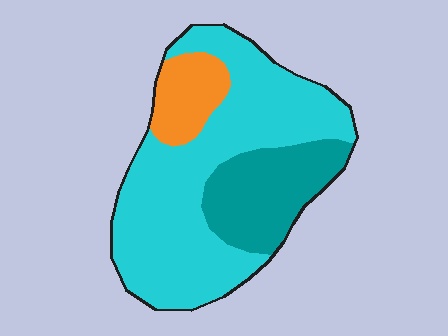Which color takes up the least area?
Orange, at roughly 10%.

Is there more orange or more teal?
Teal.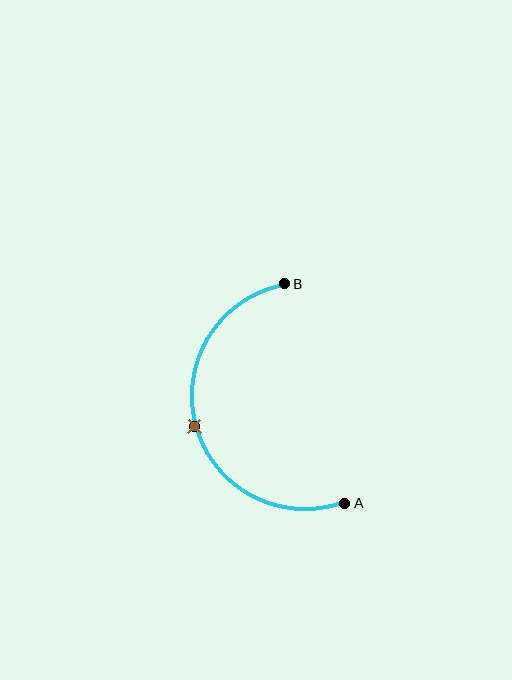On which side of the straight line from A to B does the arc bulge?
The arc bulges to the left of the straight line connecting A and B.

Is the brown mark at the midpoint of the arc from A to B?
Yes. The brown mark lies on the arc at equal arc-length from both A and B — it is the arc midpoint.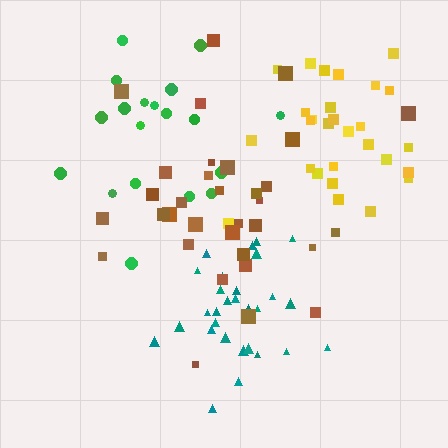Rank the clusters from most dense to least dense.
teal, yellow, green, brown.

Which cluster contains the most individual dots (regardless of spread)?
Brown (33).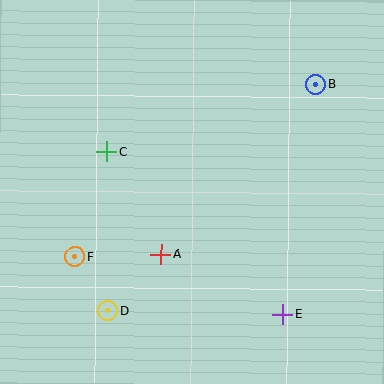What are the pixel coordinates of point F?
Point F is at (75, 257).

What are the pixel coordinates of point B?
Point B is at (316, 85).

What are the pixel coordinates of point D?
Point D is at (108, 311).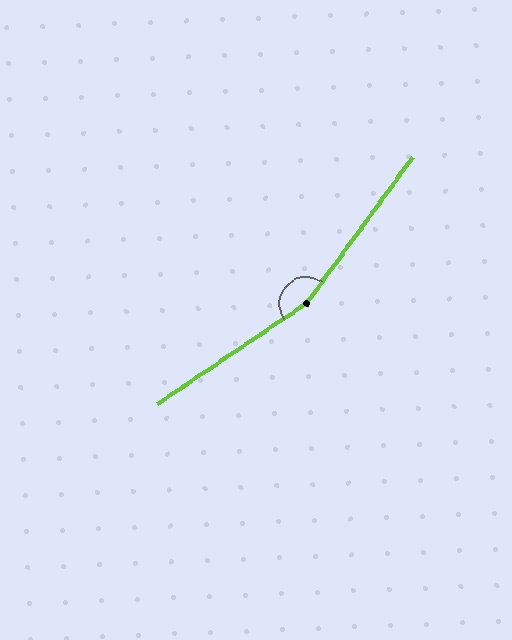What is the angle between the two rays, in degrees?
Approximately 160 degrees.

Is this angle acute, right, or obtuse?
It is obtuse.